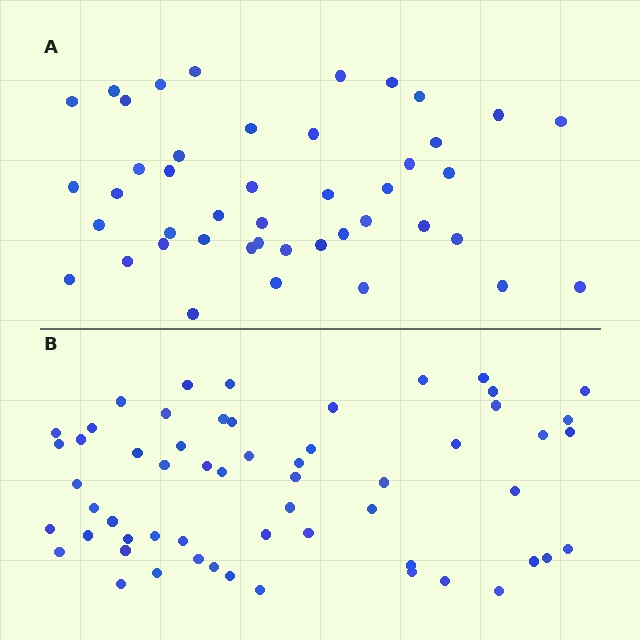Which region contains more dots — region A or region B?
Region B (the bottom region) has more dots.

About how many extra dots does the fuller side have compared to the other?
Region B has approximately 15 more dots than region A.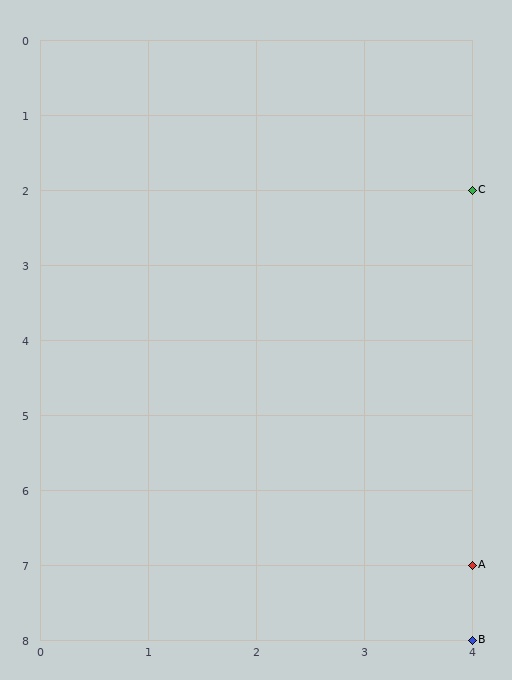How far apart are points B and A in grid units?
Points B and A are 1 row apart.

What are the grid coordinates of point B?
Point B is at grid coordinates (4, 8).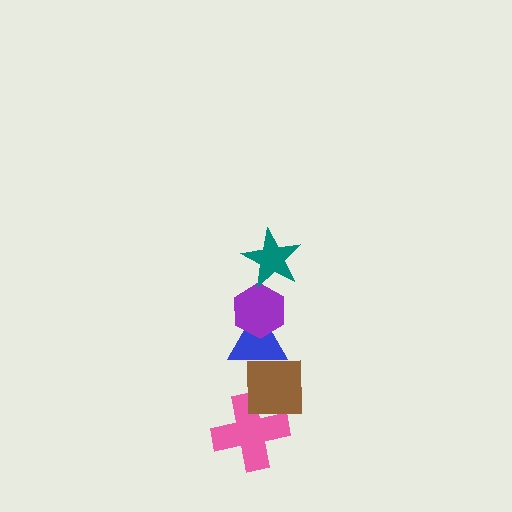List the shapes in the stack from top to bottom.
From top to bottom: the teal star, the purple hexagon, the blue triangle, the brown square, the pink cross.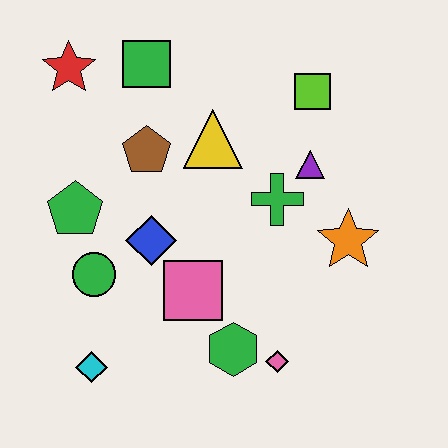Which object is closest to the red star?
The green square is closest to the red star.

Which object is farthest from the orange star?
The red star is farthest from the orange star.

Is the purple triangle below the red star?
Yes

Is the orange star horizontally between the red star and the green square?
No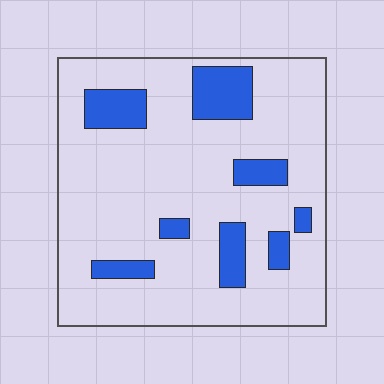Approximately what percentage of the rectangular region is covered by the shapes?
Approximately 15%.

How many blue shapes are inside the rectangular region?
8.